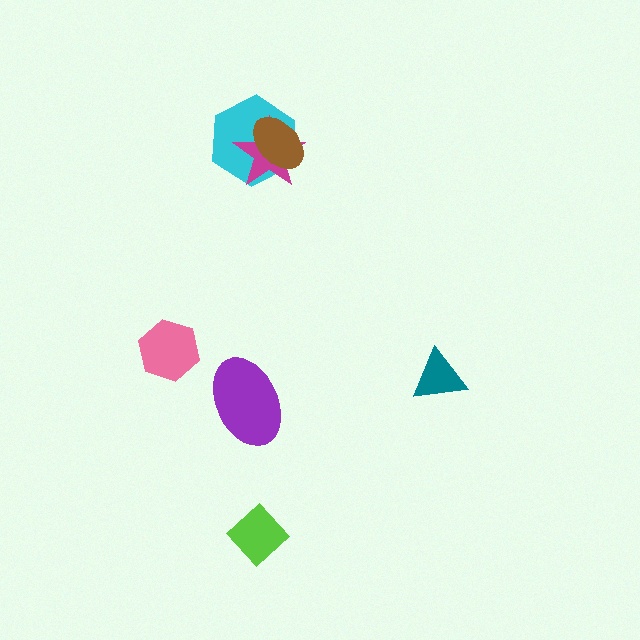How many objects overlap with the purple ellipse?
0 objects overlap with the purple ellipse.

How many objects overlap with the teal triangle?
0 objects overlap with the teal triangle.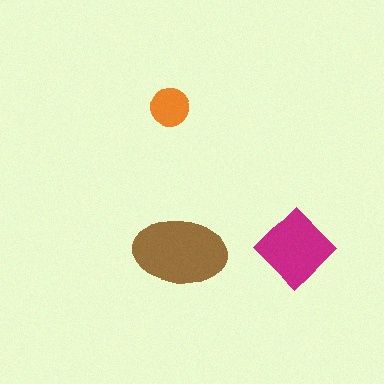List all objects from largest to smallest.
The brown ellipse, the magenta diamond, the orange circle.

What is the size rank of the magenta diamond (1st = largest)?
2nd.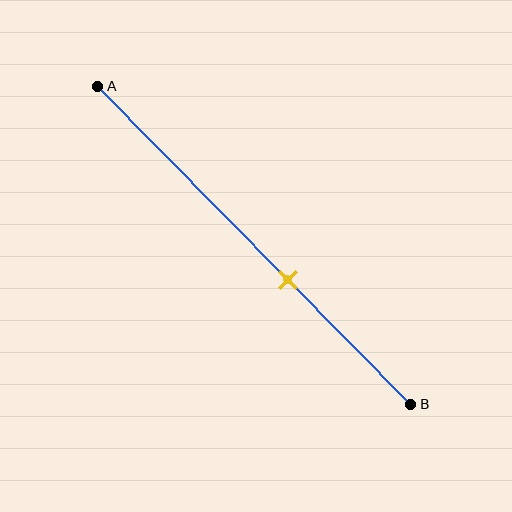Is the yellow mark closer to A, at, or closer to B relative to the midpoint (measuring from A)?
The yellow mark is closer to point B than the midpoint of segment AB.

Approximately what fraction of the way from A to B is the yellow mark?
The yellow mark is approximately 60% of the way from A to B.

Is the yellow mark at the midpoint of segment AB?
No, the mark is at about 60% from A, not at the 50% midpoint.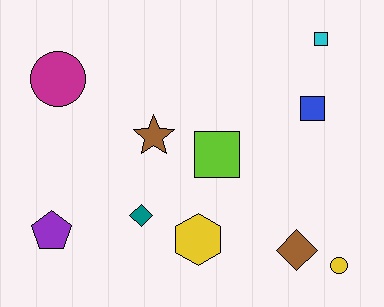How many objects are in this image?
There are 10 objects.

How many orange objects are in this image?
There are no orange objects.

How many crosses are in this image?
There are no crosses.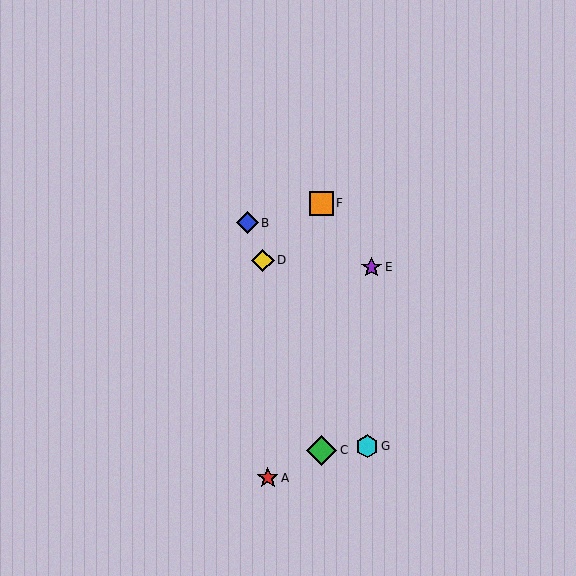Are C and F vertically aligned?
Yes, both are at x≈321.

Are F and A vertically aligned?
No, F is at x≈321 and A is at x≈268.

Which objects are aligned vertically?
Objects C, F are aligned vertically.